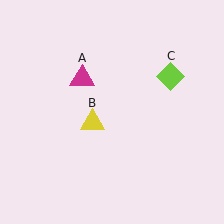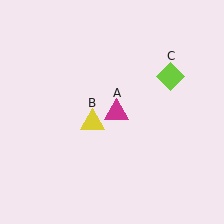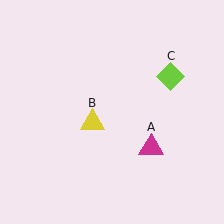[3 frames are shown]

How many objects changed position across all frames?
1 object changed position: magenta triangle (object A).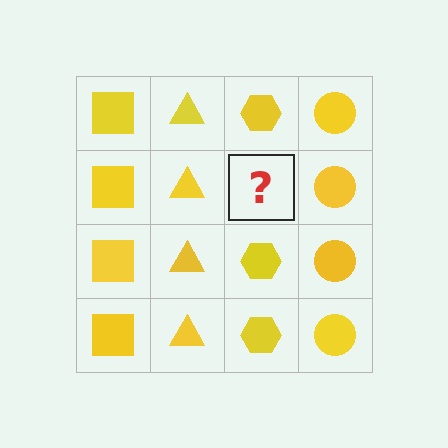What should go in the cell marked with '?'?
The missing cell should contain a yellow hexagon.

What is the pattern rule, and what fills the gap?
The rule is that each column has a consistent shape. The gap should be filled with a yellow hexagon.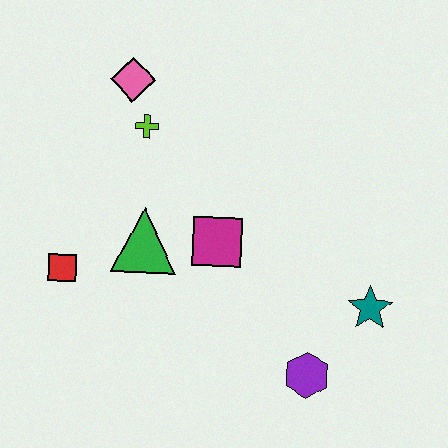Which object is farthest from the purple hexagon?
The pink diamond is farthest from the purple hexagon.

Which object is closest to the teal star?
The purple hexagon is closest to the teal star.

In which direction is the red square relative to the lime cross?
The red square is below the lime cross.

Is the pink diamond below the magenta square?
No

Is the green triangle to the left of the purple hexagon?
Yes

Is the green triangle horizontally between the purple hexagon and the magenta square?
No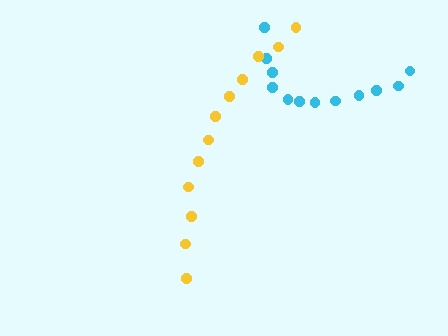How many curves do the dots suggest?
There are 2 distinct paths.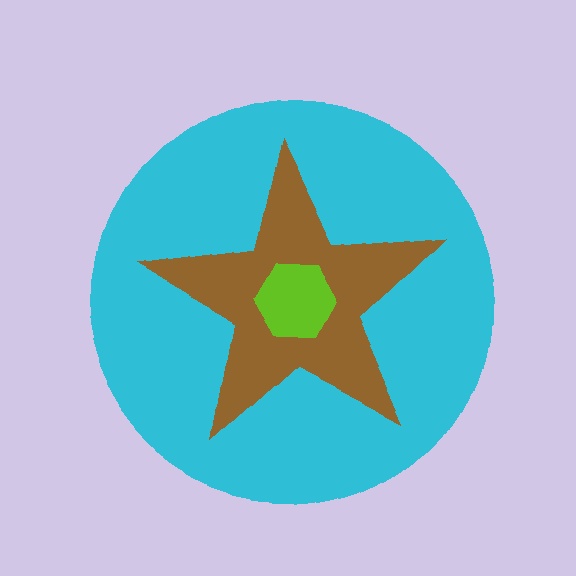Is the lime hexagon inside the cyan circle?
Yes.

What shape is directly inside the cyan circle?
The brown star.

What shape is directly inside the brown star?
The lime hexagon.